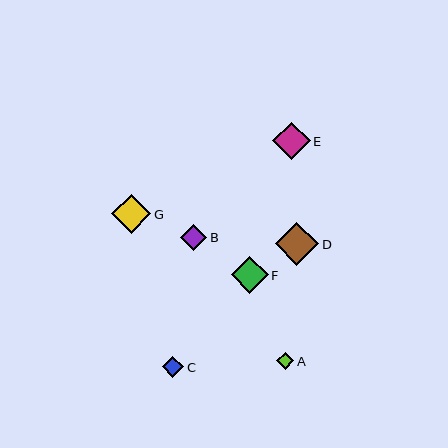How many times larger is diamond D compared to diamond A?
Diamond D is approximately 2.5 times the size of diamond A.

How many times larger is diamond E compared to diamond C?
Diamond E is approximately 1.7 times the size of diamond C.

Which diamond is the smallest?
Diamond A is the smallest with a size of approximately 17 pixels.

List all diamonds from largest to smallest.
From largest to smallest: D, G, E, F, B, C, A.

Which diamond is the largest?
Diamond D is the largest with a size of approximately 43 pixels.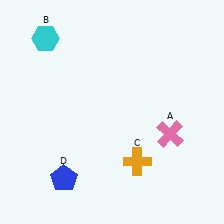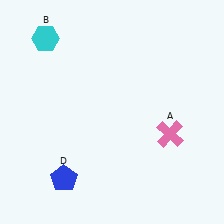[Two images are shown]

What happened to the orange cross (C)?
The orange cross (C) was removed in Image 2. It was in the bottom-right area of Image 1.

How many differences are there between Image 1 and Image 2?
There is 1 difference between the two images.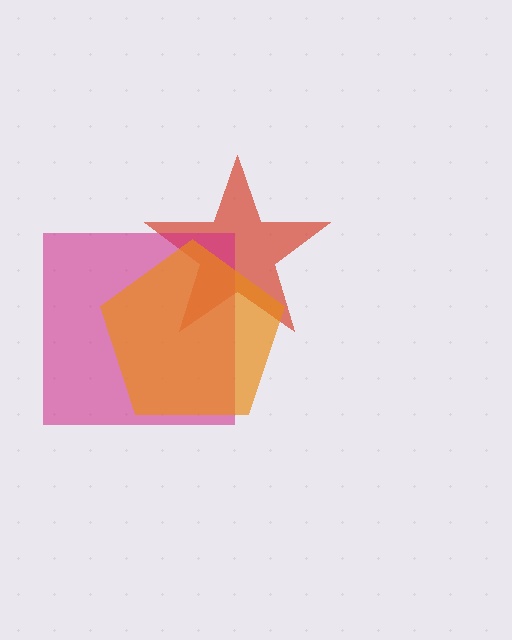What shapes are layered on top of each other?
The layered shapes are: a red star, a magenta square, an orange pentagon.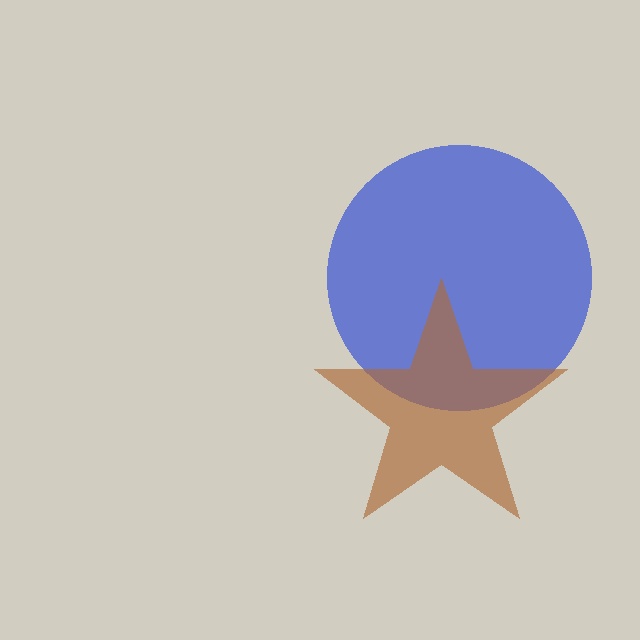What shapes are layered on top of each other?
The layered shapes are: a blue circle, a brown star.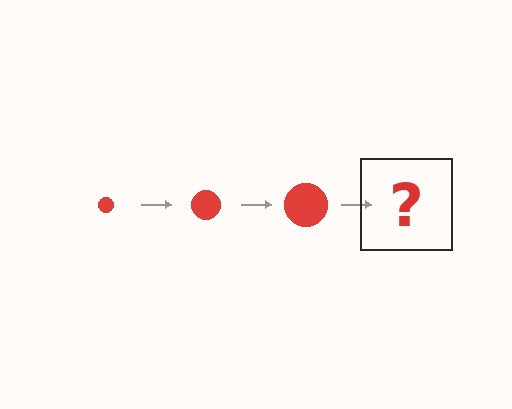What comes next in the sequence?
The next element should be a red circle, larger than the previous one.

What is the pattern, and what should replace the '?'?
The pattern is that the circle gets progressively larger each step. The '?' should be a red circle, larger than the previous one.